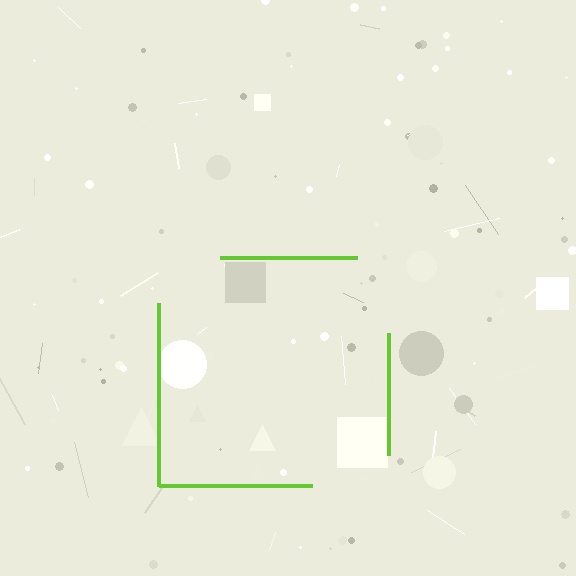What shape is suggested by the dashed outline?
The dashed outline suggests a square.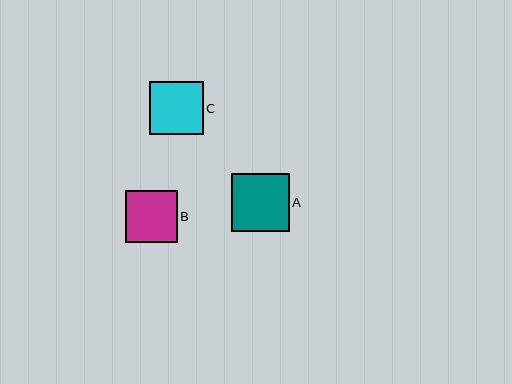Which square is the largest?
Square A is the largest with a size of approximately 58 pixels.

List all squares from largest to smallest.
From largest to smallest: A, C, B.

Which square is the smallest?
Square B is the smallest with a size of approximately 51 pixels.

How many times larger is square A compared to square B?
Square A is approximately 1.1 times the size of square B.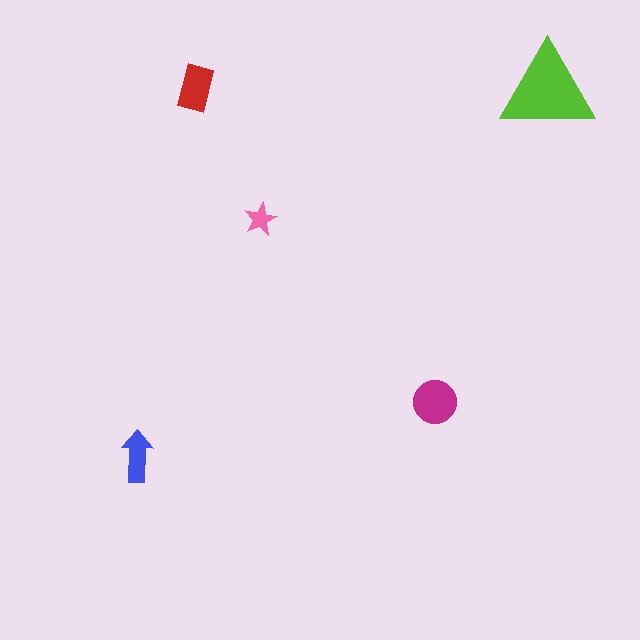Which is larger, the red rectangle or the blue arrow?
The red rectangle.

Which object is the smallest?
The pink star.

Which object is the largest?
The lime triangle.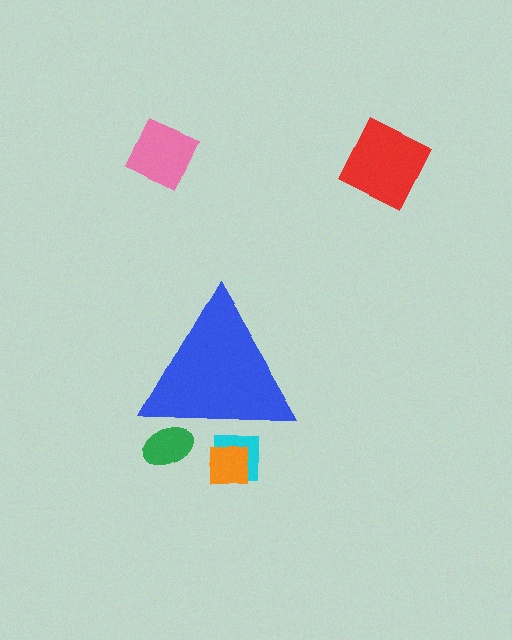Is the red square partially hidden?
No, the red square is fully visible.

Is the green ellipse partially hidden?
Yes, the green ellipse is partially hidden behind the blue triangle.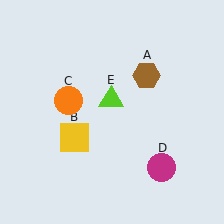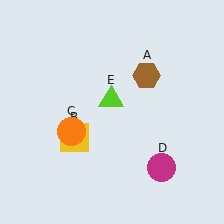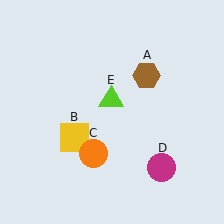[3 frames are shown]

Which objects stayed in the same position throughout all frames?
Brown hexagon (object A) and yellow square (object B) and magenta circle (object D) and lime triangle (object E) remained stationary.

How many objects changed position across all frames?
1 object changed position: orange circle (object C).